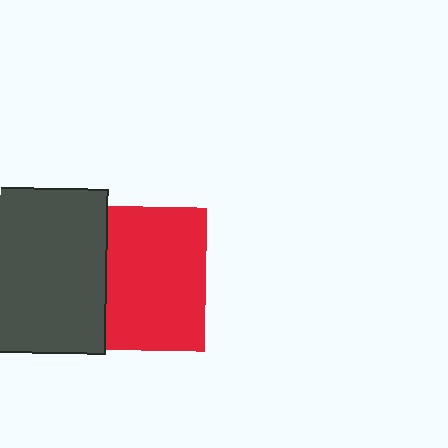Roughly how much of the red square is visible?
Most of it is visible (roughly 68%).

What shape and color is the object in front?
The object in front is a dark gray rectangle.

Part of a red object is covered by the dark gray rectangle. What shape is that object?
It is a square.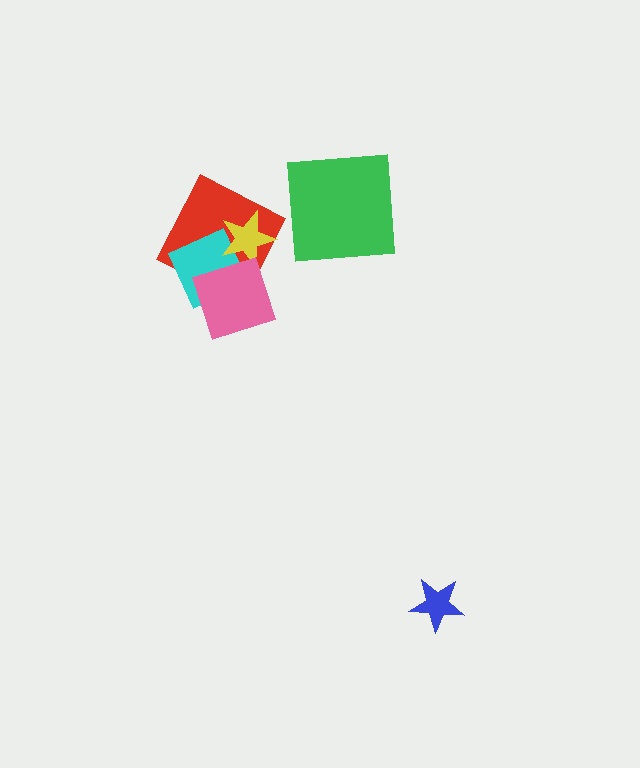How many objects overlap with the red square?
3 objects overlap with the red square.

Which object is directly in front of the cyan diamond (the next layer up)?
The yellow star is directly in front of the cyan diamond.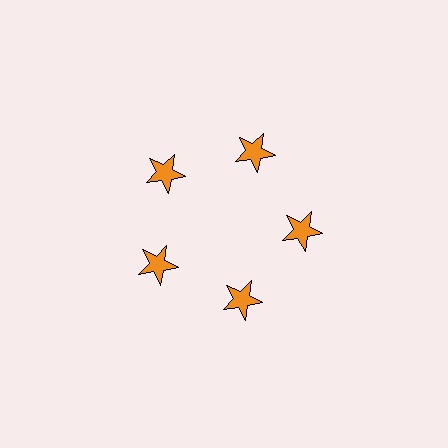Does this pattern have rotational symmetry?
Yes, this pattern has 5-fold rotational symmetry. It looks the same after rotating 72 degrees around the center.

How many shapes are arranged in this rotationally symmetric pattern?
There are 5 shapes, arranged in 5 groups of 1.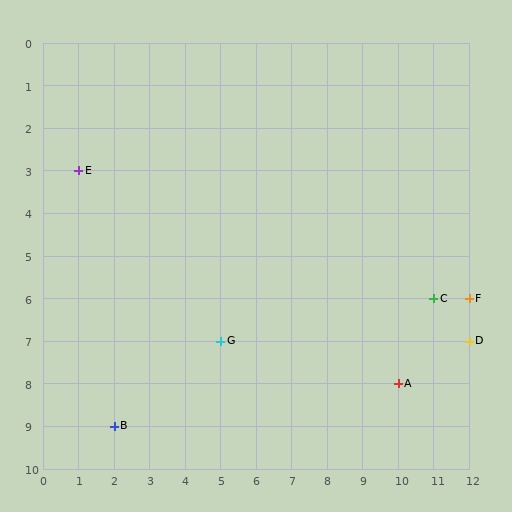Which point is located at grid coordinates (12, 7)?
Point D is at (12, 7).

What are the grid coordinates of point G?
Point G is at grid coordinates (5, 7).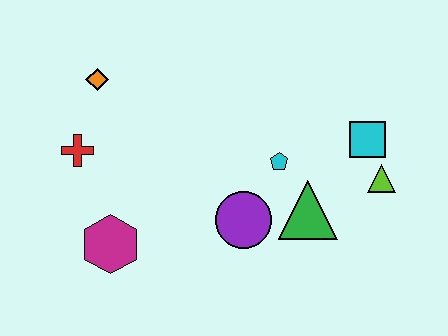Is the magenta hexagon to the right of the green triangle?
No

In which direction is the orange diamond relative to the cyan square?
The orange diamond is to the left of the cyan square.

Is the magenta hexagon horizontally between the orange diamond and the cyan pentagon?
Yes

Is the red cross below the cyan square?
Yes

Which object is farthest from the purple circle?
The orange diamond is farthest from the purple circle.